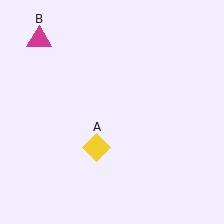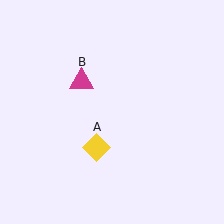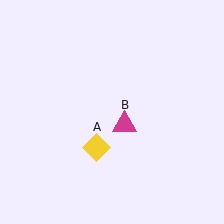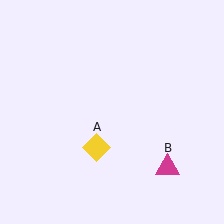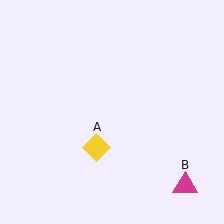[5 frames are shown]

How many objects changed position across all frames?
1 object changed position: magenta triangle (object B).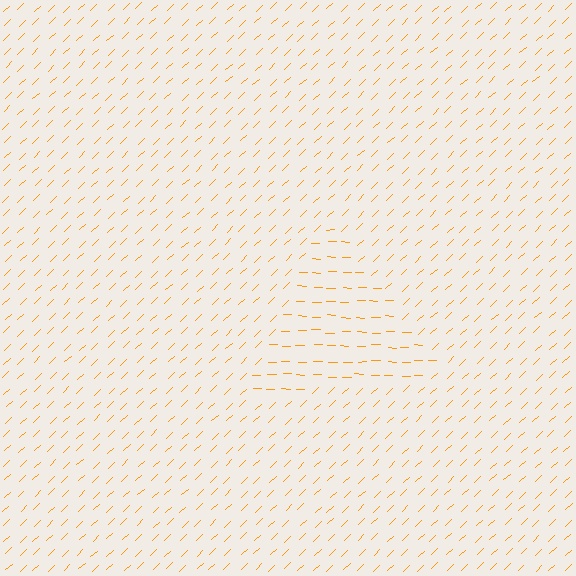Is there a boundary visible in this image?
Yes, there is a texture boundary formed by a change in line orientation.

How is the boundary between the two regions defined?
The boundary is defined purely by a change in line orientation (approximately 45 degrees difference). All lines are the same color and thickness.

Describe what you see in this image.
The image is filled with small orange line segments. A triangle region in the image has lines oriented differently from the surrounding lines, creating a visible texture boundary.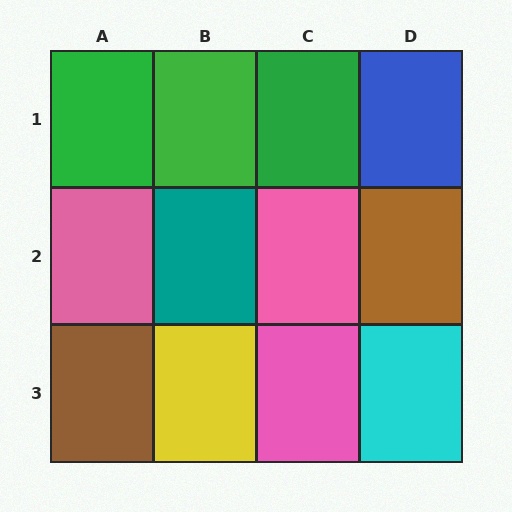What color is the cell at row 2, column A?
Pink.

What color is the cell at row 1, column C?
Green.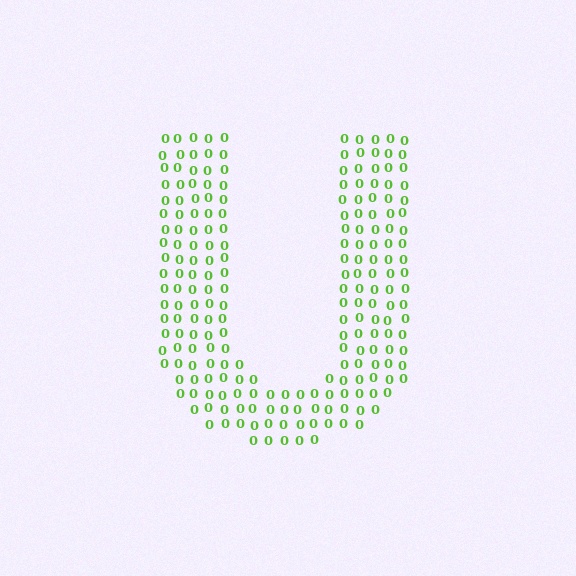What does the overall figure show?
The overall figure shows the letter U.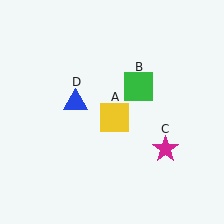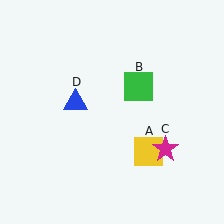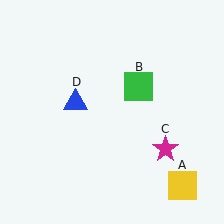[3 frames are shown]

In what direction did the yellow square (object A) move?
The yellow square (object A) moved down and to the right.